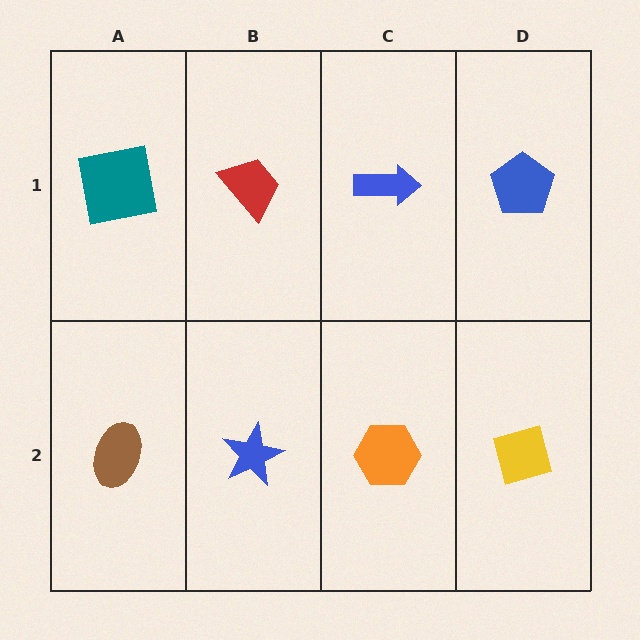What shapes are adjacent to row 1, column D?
A yellow diamond (row 2, column D), a blue arrow (row 1, column C).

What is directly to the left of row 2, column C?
A blue star.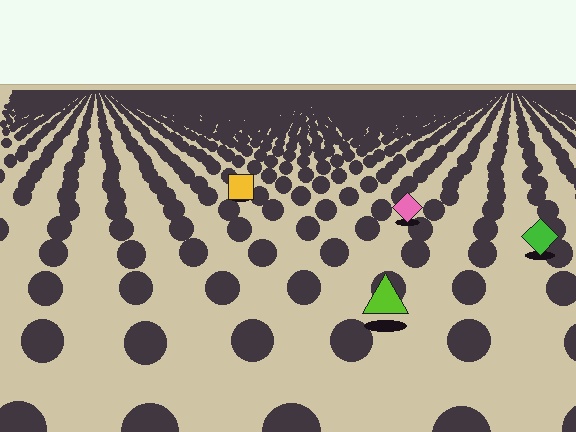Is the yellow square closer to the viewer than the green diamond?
No. The green diamond is closer — you can tell from the texture gradient: the ground texture is coarser near it.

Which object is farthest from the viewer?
The yellow square is farthest from the viewer. It appears smaller and the ground texture around it is denser.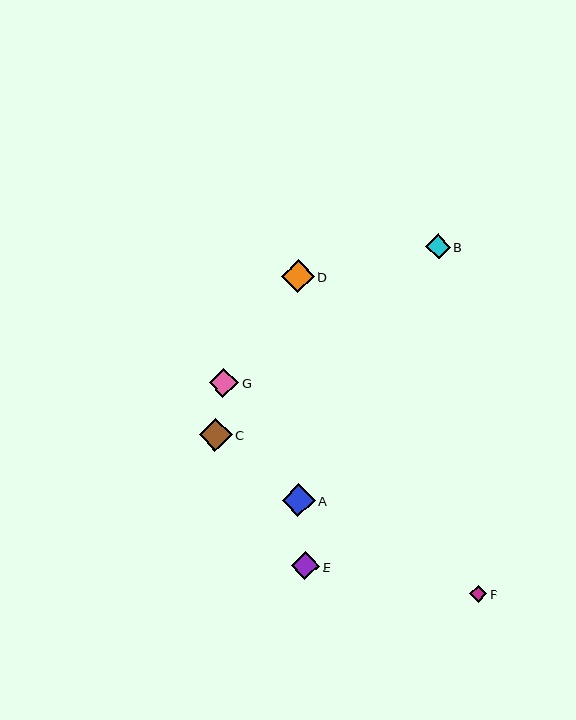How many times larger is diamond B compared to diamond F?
Diamond B is approximately 1.4 times the size of diamond F.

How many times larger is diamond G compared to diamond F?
Diamond G is approximately 1.7 times the size of diamond F.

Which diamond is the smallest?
Diamond F is the smallest with a size of approximately 17 pixels.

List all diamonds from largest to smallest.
From largest to smallest: C, D, A, G, E, B, F.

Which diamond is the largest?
Diamond C is the largest with a size of approximately 33 pixels.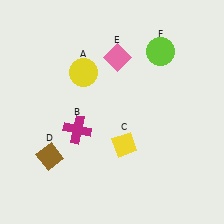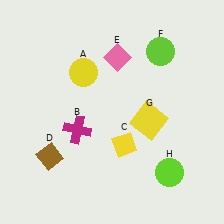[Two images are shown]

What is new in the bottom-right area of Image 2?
A yellow square (G) was added in the bottom-right area of Image 2.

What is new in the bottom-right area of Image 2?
A lime circle (H) was added in the bottom-right area of Image 2.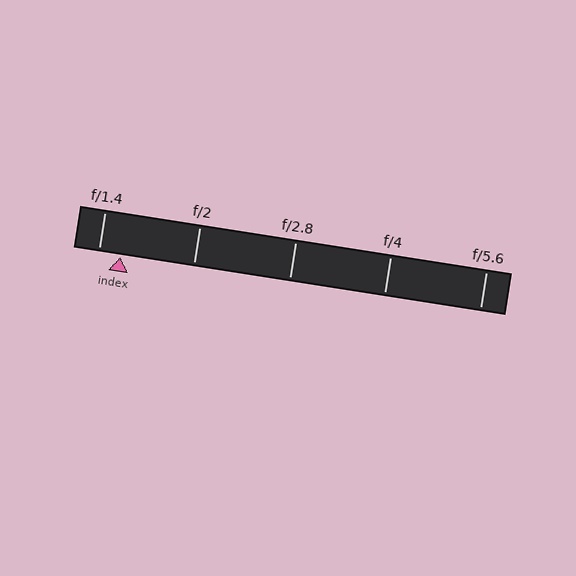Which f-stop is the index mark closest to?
The index mark is closest to f/1.4.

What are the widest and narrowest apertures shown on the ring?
The widest aperture shown is f/1.4 and the narrowest is f/5.6.